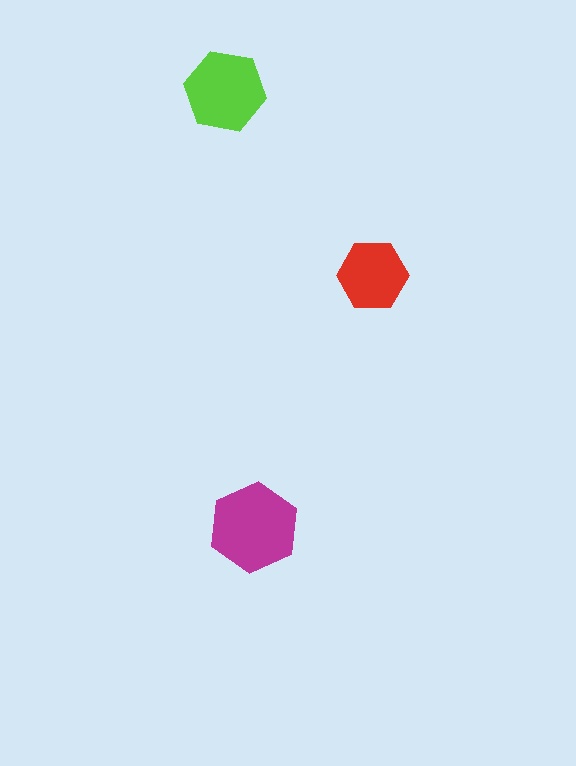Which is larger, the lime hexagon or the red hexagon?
The lime one.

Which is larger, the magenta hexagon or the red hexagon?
The magenta one.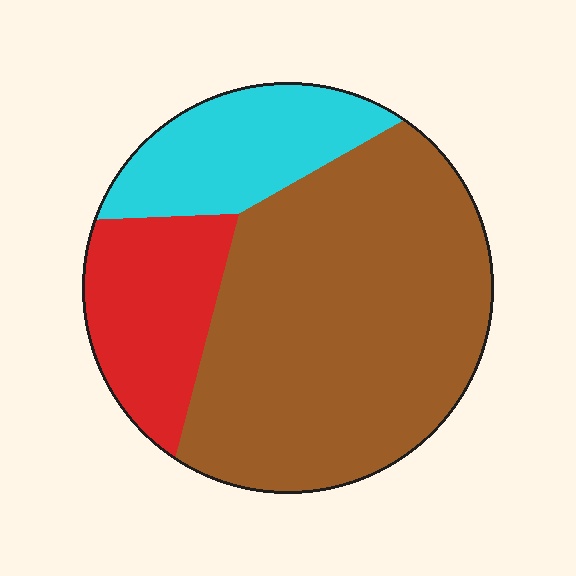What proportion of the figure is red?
Red covers 19% of the figure.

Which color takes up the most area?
Brown, at roughly 60%.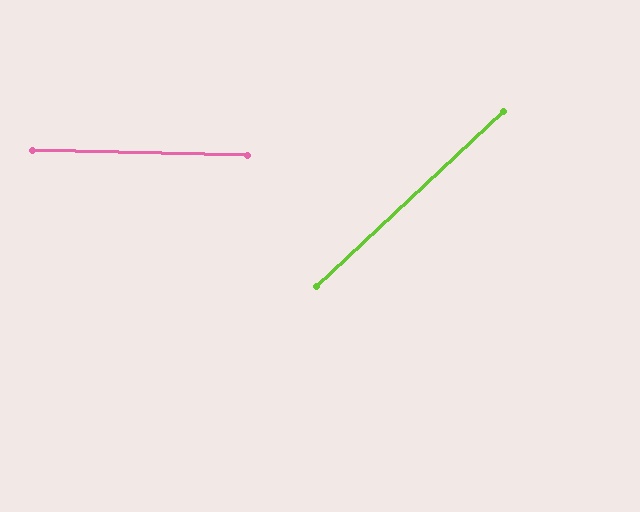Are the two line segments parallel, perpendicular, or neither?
Neither parallel nor perpendicular — they differ by about 45°.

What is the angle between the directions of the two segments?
Approximately 45 degrees.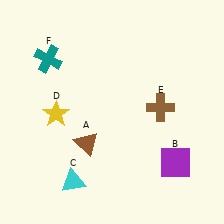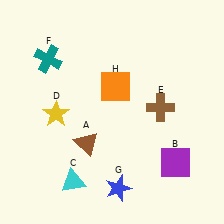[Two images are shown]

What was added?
A blue star (G), an orange square (H) were added in Image 2.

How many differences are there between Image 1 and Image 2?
There are 2 differences between the two images.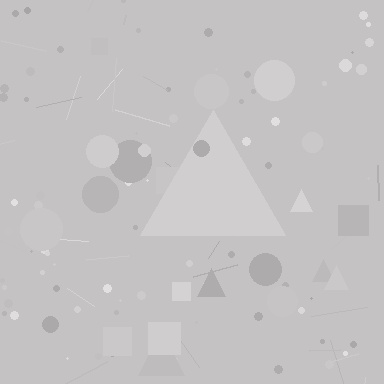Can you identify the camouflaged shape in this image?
The camouflaged shape is a triangle.